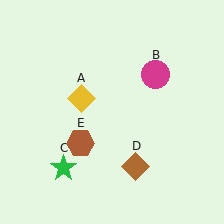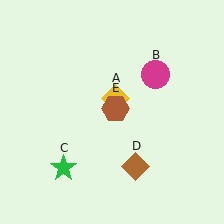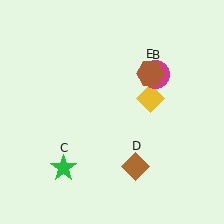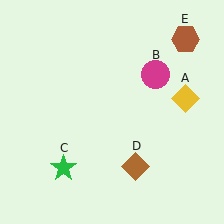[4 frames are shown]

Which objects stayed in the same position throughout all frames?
Magenta circle (object B) and green star (object C) and brown diamond (object D) remained stationary.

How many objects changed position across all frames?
2 objects changed position: yellow diamond (object A), brown hexagon (object E).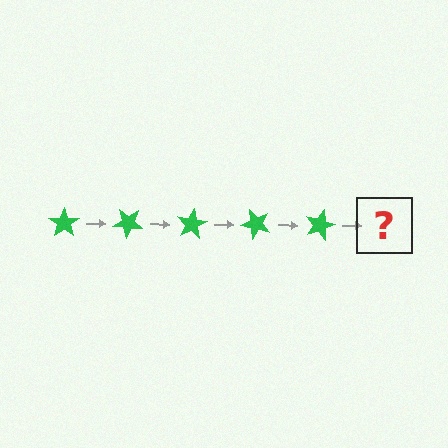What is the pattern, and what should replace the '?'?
The pattern is that the star rotates 40 degrees each step. The '?' should be a green star rotated 200 degrees.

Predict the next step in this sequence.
The next step is a green star rotated 200 degrees.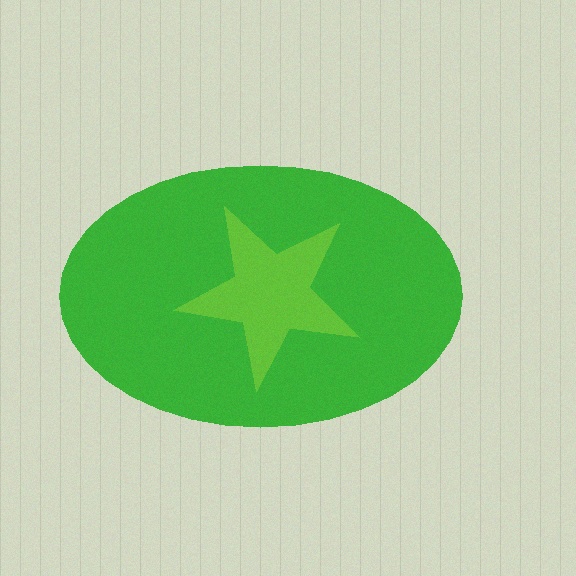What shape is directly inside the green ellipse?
The lime star.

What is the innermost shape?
The lime star.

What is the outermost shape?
The green ellipse.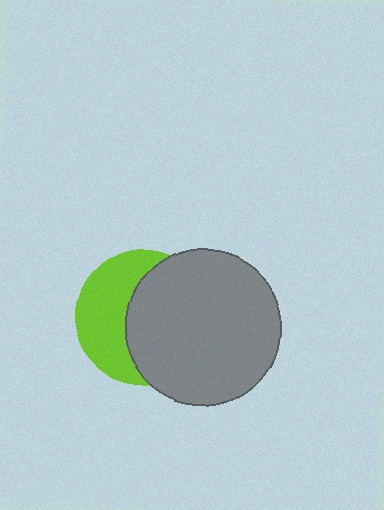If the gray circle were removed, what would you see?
You would see the complete lime circle.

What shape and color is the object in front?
The object in front is a gray circle.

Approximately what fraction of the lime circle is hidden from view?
Roughly 56% of the lime circle is hidden behind the gray circle.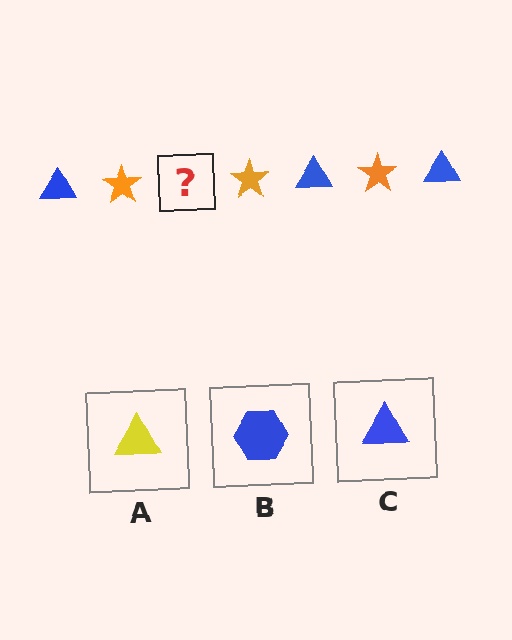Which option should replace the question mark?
Option C.